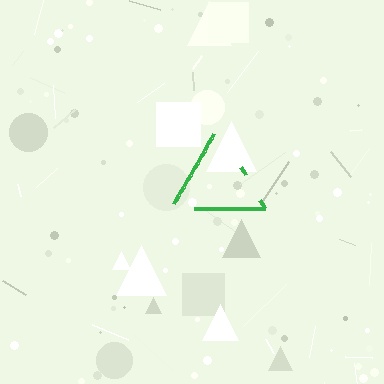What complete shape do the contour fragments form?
The contour fragments form a triangle.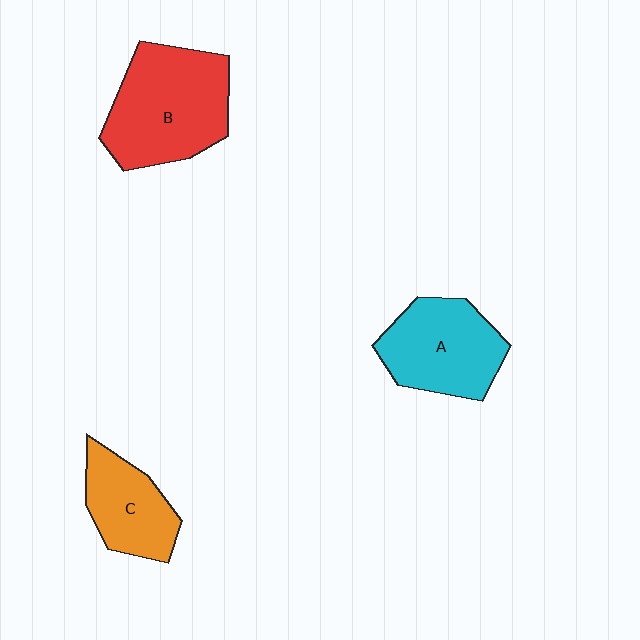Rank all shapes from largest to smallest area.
From largest to smallest: B (red), A (cyan), C (orange).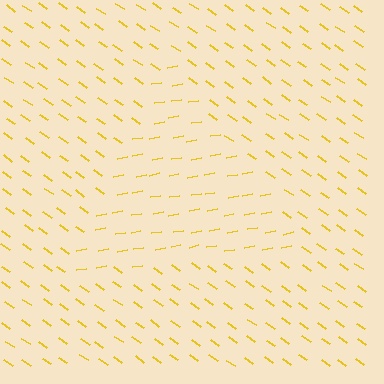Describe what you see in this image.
The image is filled with small yellow line segments. A triangle region in the image has lines oriented differently from the surrounding lines, creating a visible texture boundary.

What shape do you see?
I see a triangle.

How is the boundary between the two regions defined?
The boundary is defined purely by a change in line orientation (approximately 45 degrees difference). All lines are the same color and thickness.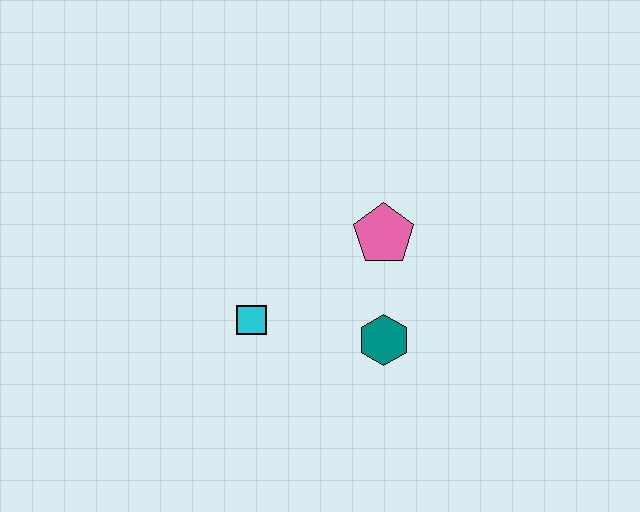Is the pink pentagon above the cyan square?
Yes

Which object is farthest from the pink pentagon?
The cyan square is farthest from the pink pentagon.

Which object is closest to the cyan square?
The teal hexagon is closest to the cyan square.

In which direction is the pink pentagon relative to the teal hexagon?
The pink pentagon is above the teal hexagon.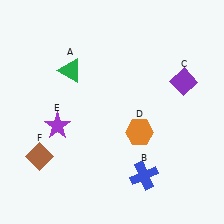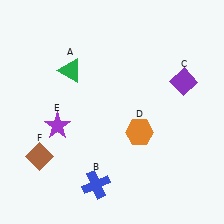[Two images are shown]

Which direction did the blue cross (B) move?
The blue cross (B) moved left.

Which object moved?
The blue cross (B) moved left.